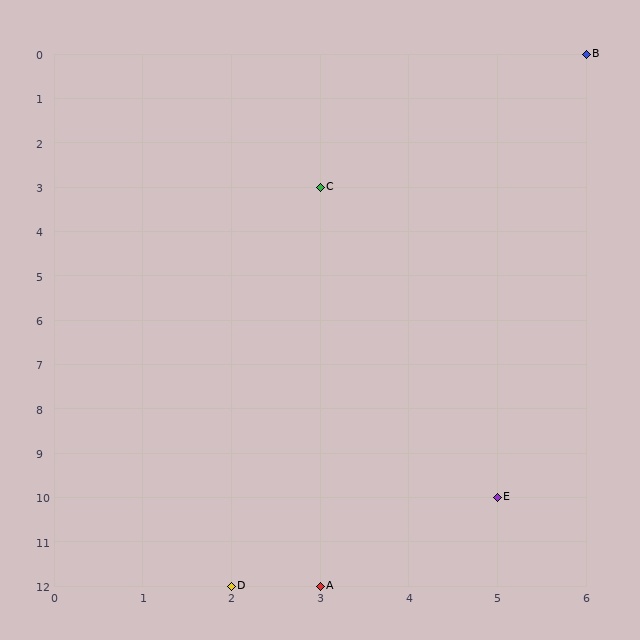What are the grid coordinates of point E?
Point E is at grid coordinates (5, 10).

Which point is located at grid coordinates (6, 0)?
Point B is at (6, 0).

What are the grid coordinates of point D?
Point D is at grid coordinates (2, 12).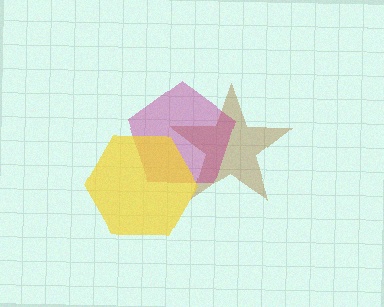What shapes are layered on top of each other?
The layered shapes are: a brown star, a magenta pentagon, a yellow hexagon.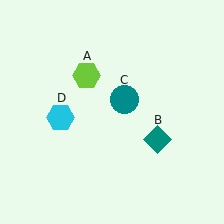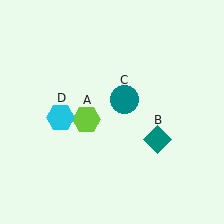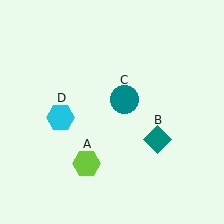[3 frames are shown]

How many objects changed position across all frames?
1 object changed position: lime hexagon (object A).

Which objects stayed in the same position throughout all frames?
Teal diamond (object B) and teal circle (object C) and cyan hexagon (object D) remained stationary.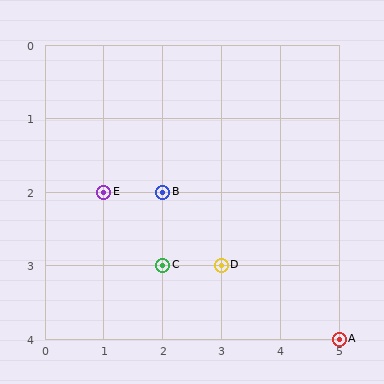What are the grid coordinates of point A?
Point A is at grid coordinates (5, 4).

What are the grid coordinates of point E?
Point E is at grid coordinates (1, 2).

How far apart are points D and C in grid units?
Points D and C are 1 column apart.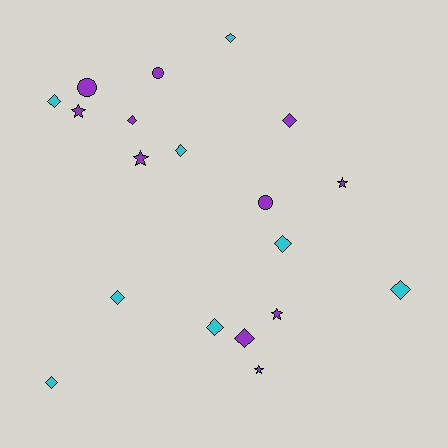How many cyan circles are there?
There are no cyan circles.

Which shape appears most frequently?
Diamond, with 11 objects.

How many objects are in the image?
There are 19 objects.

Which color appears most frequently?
Purple, with 11 objects.